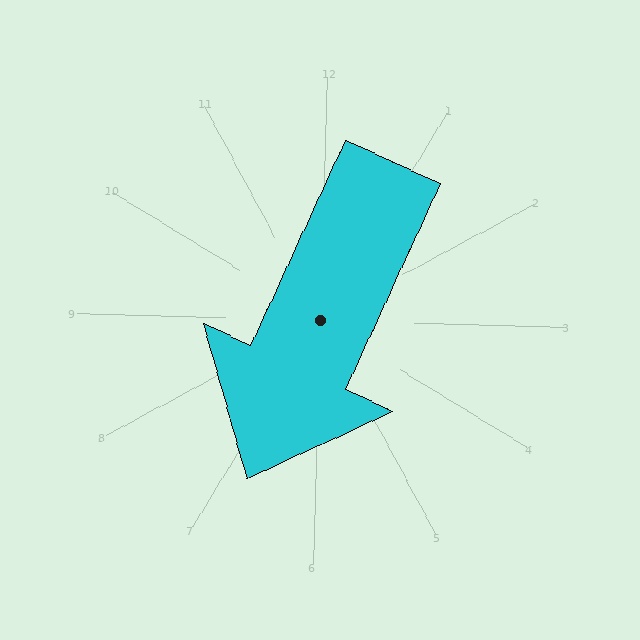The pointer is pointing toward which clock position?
Roughly 7 o'clock.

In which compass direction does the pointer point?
Southwest.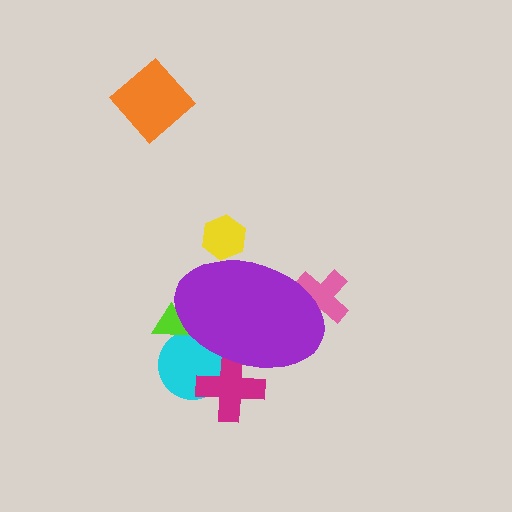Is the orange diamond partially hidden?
No, the orange diamond is fully visible.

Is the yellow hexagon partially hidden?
Yes, the yellow hexagon is partially hidden behind the purple ellipse.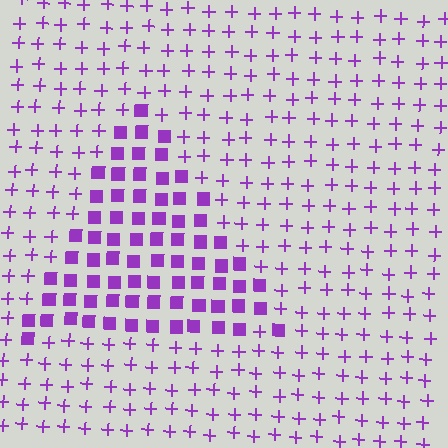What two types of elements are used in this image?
The image uses squares inside the triangle region and plus signs outside it.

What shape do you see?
I see a triangle.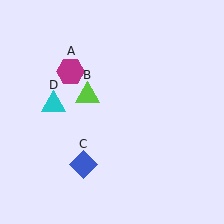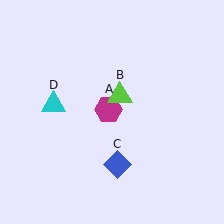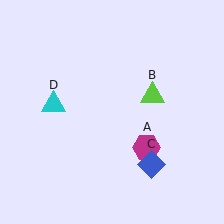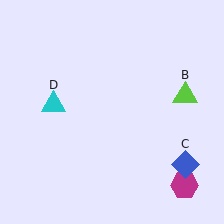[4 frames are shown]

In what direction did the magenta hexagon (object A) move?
The magenta hexagon (object A) moved down and to the right.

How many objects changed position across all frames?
3 objects changed position: magenta hexagon (object A), lime triangle (object B), blue diamond (object C).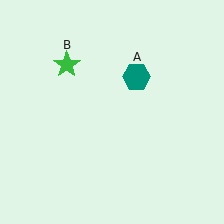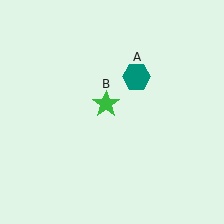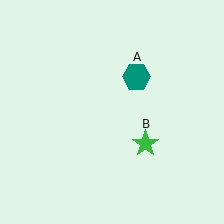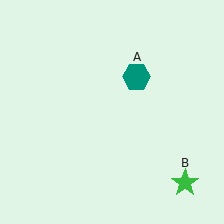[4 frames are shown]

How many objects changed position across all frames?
1 object changed position: green star (object B).